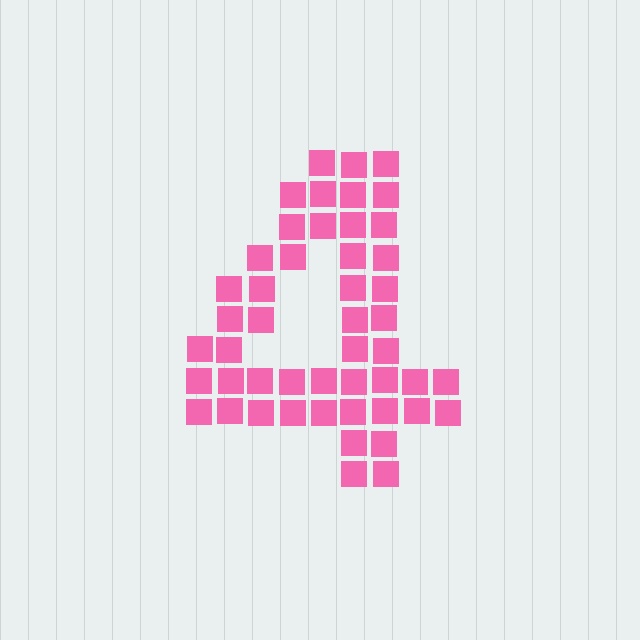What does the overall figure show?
The overall figure shows the digit 4.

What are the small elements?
The small elements are squares.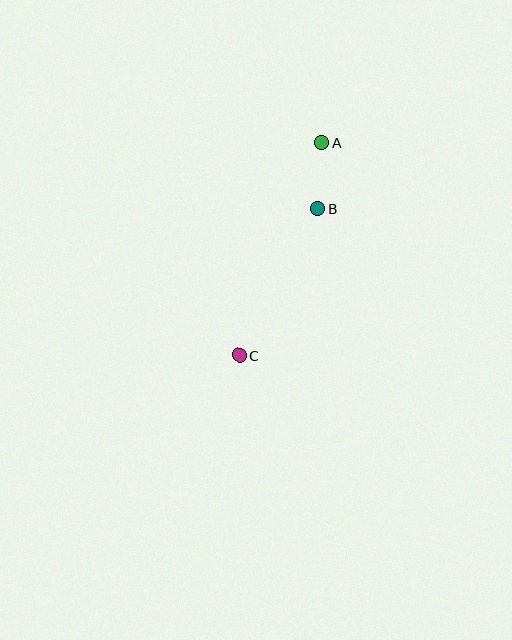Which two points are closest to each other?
Points A and B are closest to each other.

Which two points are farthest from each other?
Points A and C are farthest from each other.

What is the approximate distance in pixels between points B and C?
The distance between B and C is approximately 167 pixels.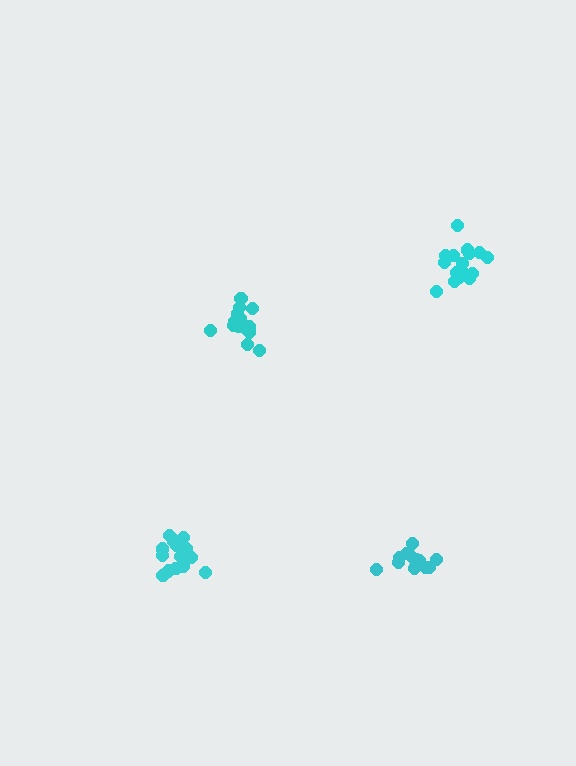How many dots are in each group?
Group 1: 16 dots, Group 2: 16 dots, Group 3: 17 dots, Group 4: 15 dots (64 total).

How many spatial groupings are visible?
There are 4 spatial groupings.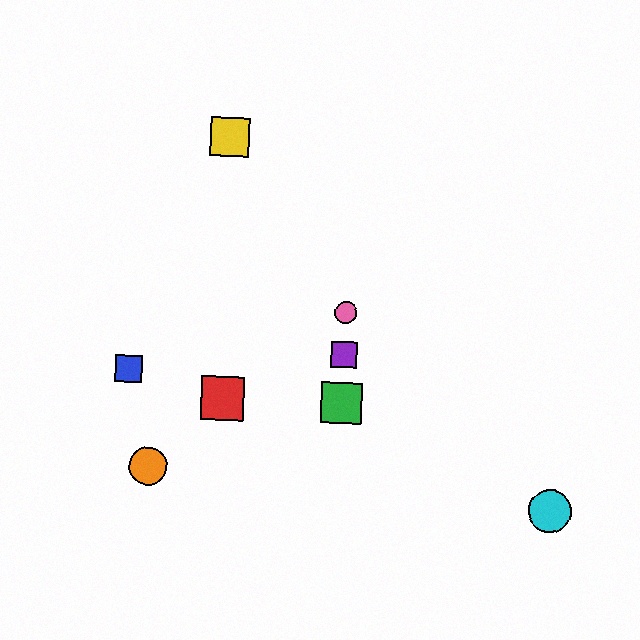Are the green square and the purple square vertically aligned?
Yes, both are at x≈342.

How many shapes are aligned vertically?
3 shapes (the green square, the purple square, the pink circle) are aligned vertically.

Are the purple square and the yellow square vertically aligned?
No, the purple square is at x≈344 and the yellow square is at x≈230.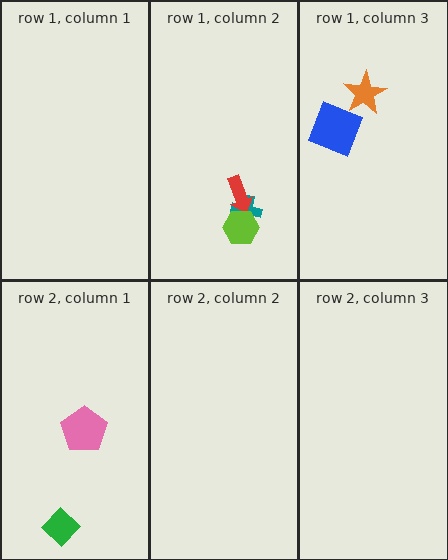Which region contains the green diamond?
The row 2, column 1 region.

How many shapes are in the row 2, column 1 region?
2.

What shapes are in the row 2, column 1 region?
The pink pentagon, the green diamond.